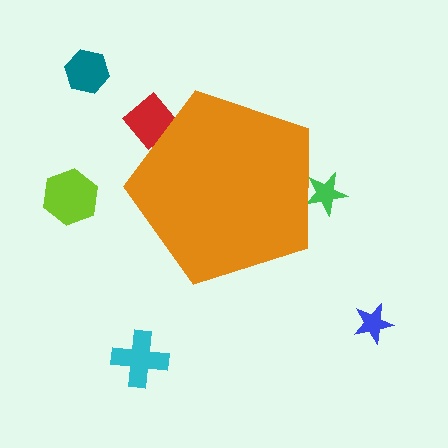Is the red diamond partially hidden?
Yes, the red diamond is partially hidden behind the orange pentagon.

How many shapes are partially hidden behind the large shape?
2 shapes are partially hidden.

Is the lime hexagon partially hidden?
No, the lime hexagon is fully visible.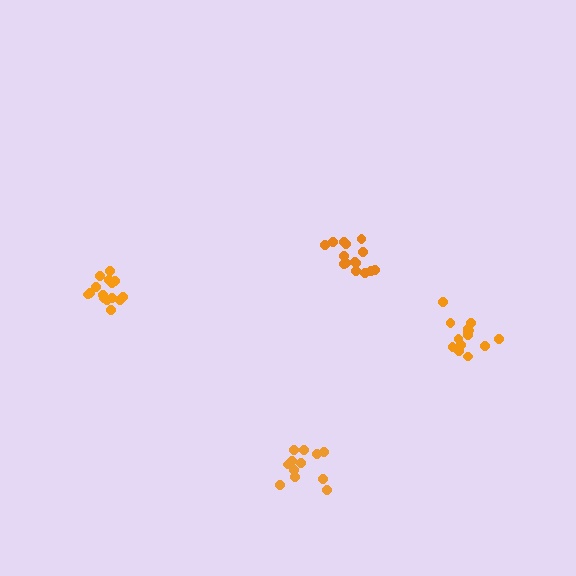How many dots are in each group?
Group 1: 15 dots, Group 2: 12 dots, Group 3: 14 dots, Group 4: 15 dots (56 total).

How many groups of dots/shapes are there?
There are 4 groups.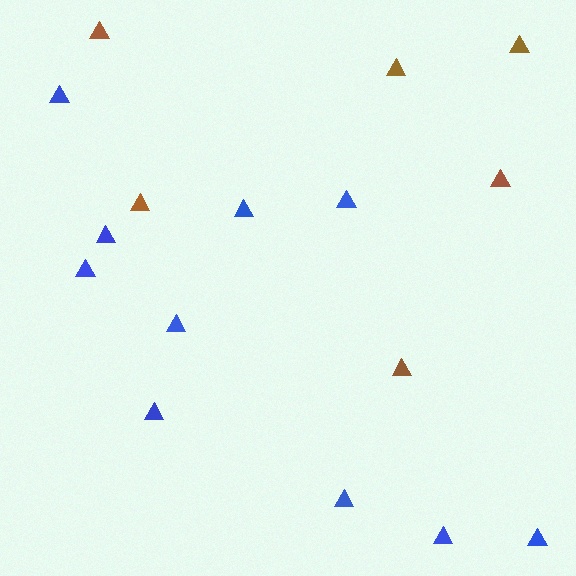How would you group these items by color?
There are 2 groups: one group of blue triangles (10) and one group of brown triangles (6).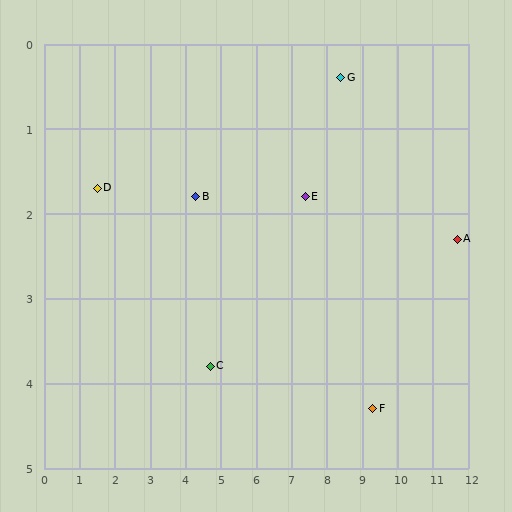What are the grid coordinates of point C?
Point C is at approximately (4.7, 3.8).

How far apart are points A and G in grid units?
Points A and G are about 3.8 grid units apart.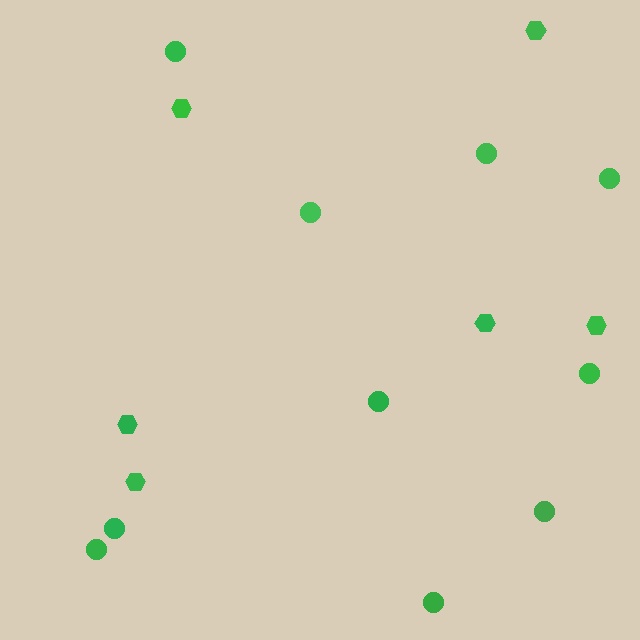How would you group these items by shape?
There are 2 groups: one group of hexagons (6) and one group of circles (10).